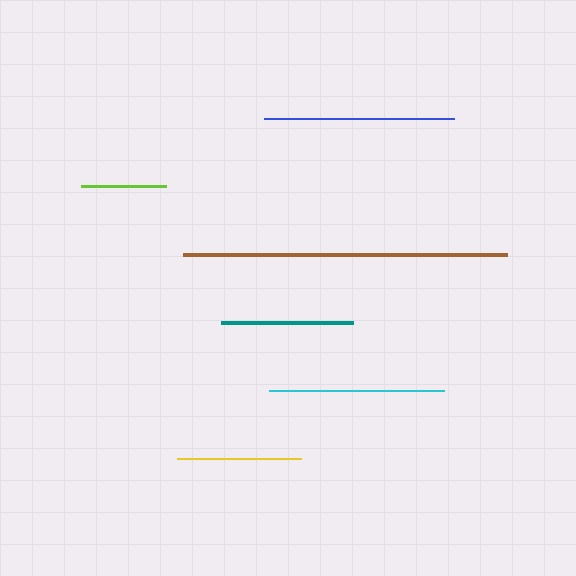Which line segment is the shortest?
The lime line is the shortest at approximately 85 pixels.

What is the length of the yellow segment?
The yellow segment is approximately 124 pixels long.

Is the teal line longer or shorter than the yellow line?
The teal line is longer than the yellow line.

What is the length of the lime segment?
The lime segment is approximately 85 pixels long.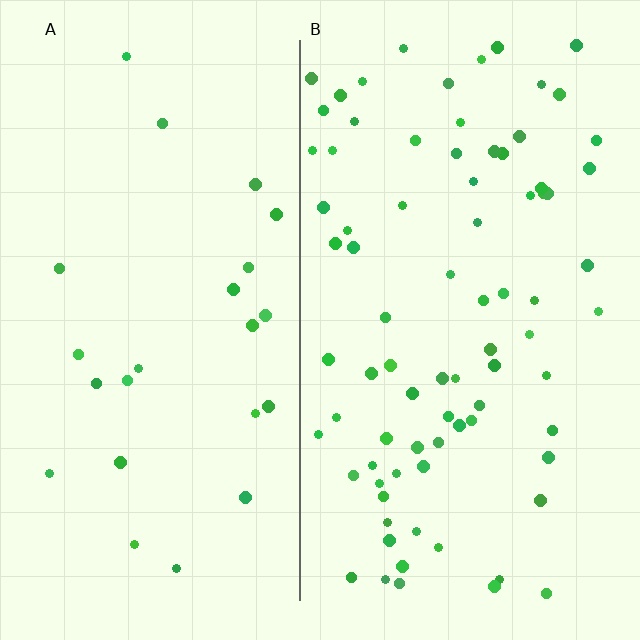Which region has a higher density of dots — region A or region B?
B (the right).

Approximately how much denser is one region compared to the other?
Approximately 3.4× — region B over region A.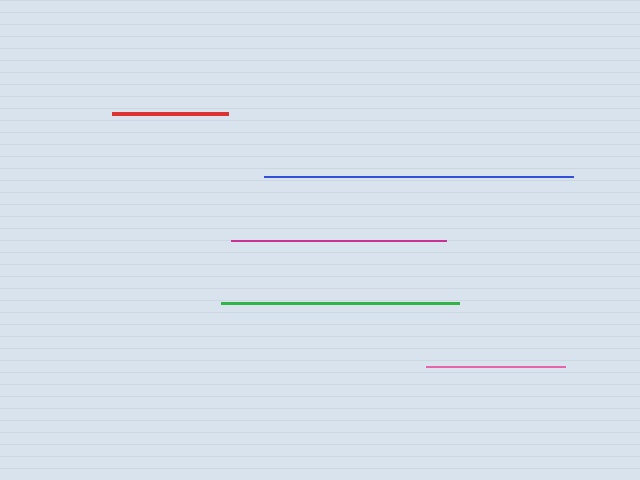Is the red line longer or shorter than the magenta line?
The magenta line is longer than the red line.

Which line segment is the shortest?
The red line is the shortest at approximately 116 pixels.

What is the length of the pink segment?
The pink segment is approximately 139 pixels long.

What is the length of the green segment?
The green segment is approximately 238 pixels long.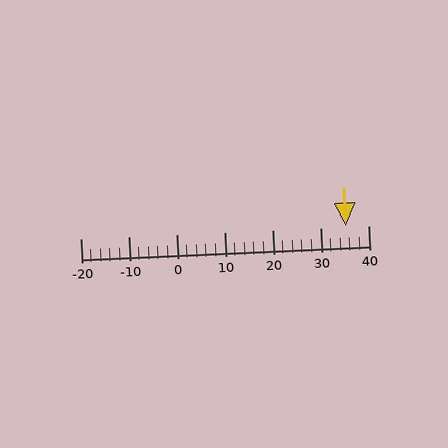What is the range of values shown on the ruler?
The ruler shows values from -20 to 40.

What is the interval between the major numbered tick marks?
The major tick marks are spaced 10 units apart.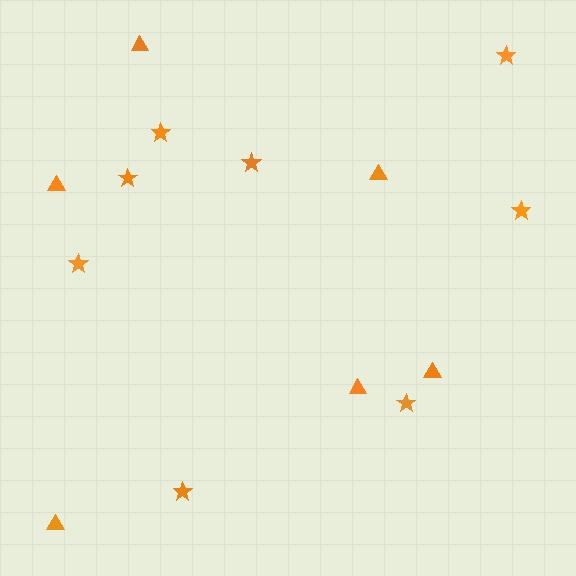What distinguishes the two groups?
There are 2 groups: one group of stars (8) and one group of triangles (6).